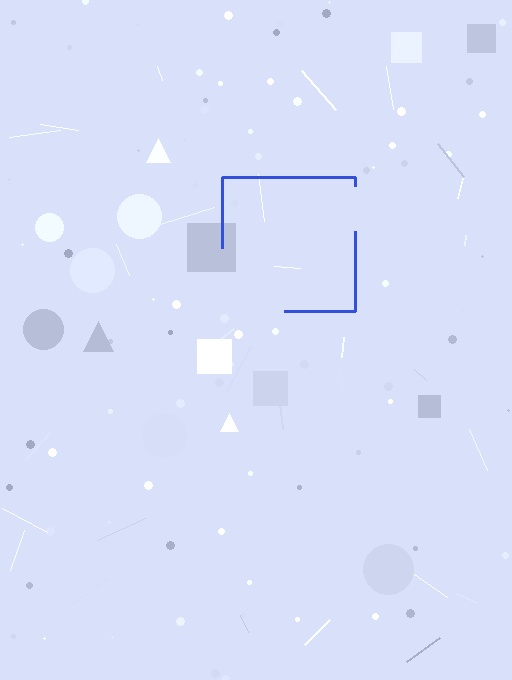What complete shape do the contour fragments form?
The contour fragments form a square.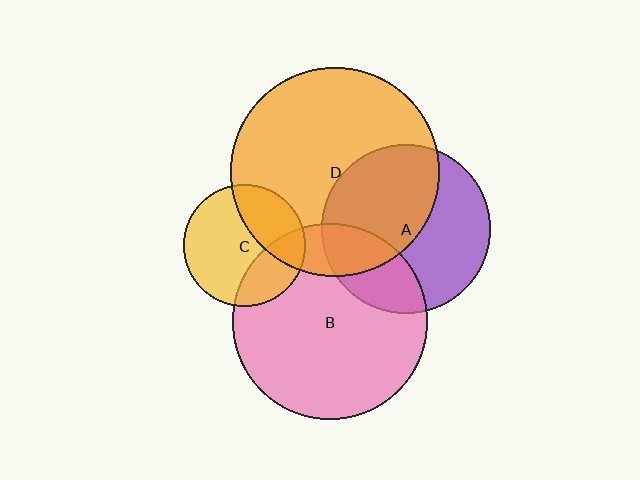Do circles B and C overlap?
Yes.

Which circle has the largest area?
Circle D (orange).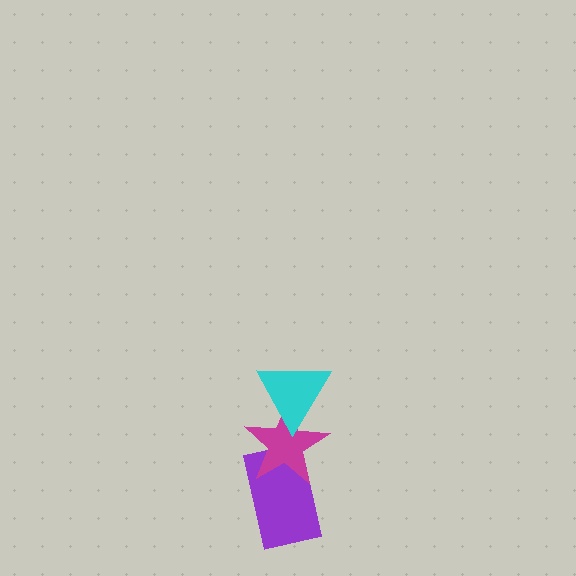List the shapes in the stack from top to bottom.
From top to bottom: the cyan triangle, the magenta star, the purple rectangle.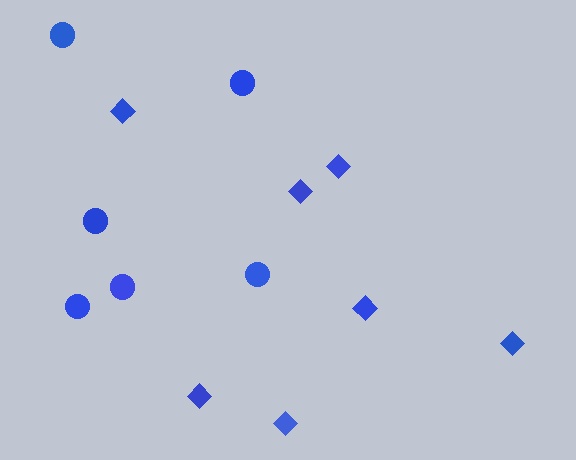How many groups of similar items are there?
There are 2 groups: one group of circles (6) and one group of diamonds (7).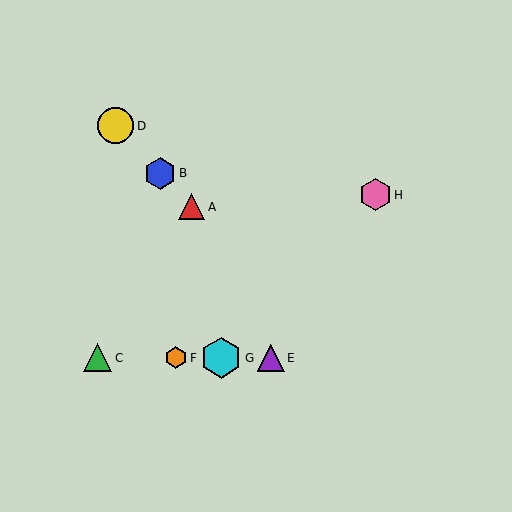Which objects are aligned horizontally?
Objects C, E, F, G are aligned horizontally.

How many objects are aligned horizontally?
4 objects (C, E, F, G) are aligned horizontally.